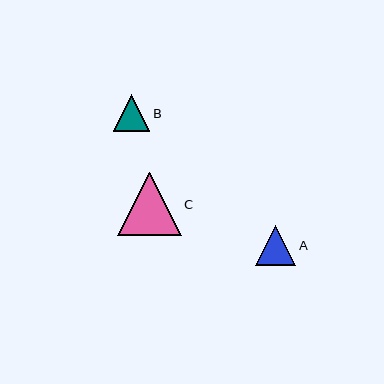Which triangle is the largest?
Triangle C is the largest with a size of approximately 63 pixels.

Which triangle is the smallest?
Triangle B is the smallest with a size of approximately 37 pixels.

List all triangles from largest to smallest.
From largest to smallest: C, A, B.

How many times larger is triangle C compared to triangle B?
Triangle C is approximately 1.7 times the size of triangle B.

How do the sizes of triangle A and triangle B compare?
Triangle A and triangle B are approximately the same size.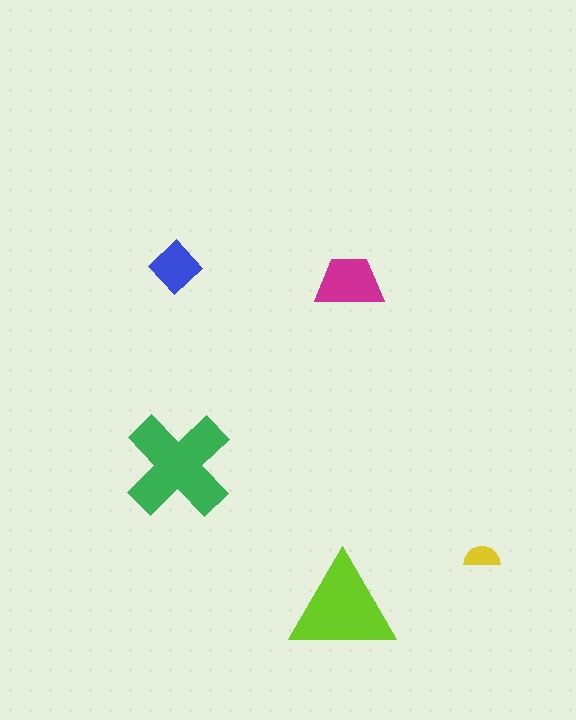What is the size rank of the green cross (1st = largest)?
1st.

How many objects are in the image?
There are 5 objects in the image.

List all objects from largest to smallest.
The green cross, the lime triangle, the magenta trapezoid, the blue diamond, the yellow semicircle.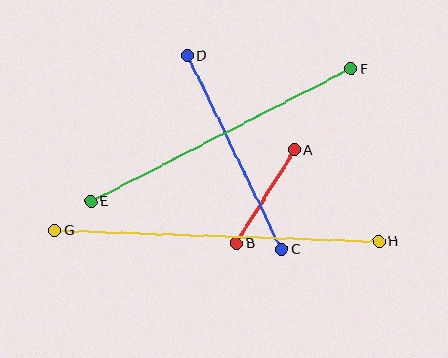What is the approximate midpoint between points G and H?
The midpoint is at approximately (217, 236) pixels.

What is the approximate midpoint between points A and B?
The midpoint is at approximately (265, 197) pixels.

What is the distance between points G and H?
The distance is approximately 324 pixels.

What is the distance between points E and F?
The distance is approximately 292 pixels.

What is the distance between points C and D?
The distance is approximately 216 pixels.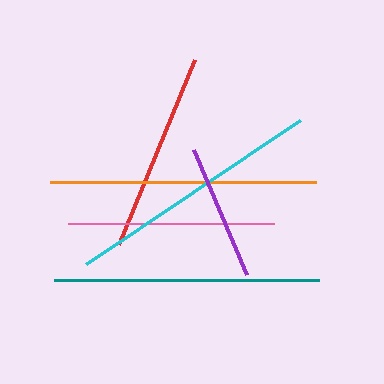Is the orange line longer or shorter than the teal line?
The orange line is longer than the teal line.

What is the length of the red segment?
The red segment is approximately 201 pixels long.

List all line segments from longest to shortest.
From longest to shortest: orange, teal, cyan, pink, red, purple.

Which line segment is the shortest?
The purple line is the shortest at approximately 136 pixels.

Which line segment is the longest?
The orange line is the longest at approximately 266 pixels.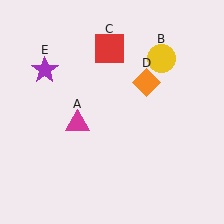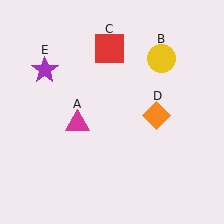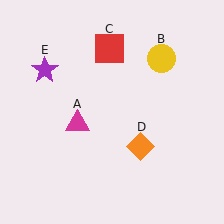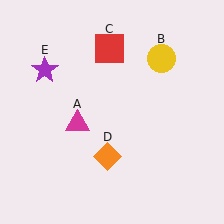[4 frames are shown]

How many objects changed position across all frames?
1 object changed position: orange diamond (object D).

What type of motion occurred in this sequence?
The orange diamond (object D) rotated clockwise around the center of the scene.